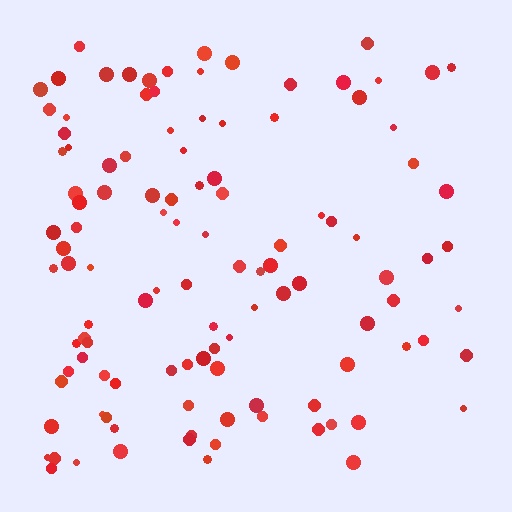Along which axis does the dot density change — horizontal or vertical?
Horizontal.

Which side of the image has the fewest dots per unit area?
The right.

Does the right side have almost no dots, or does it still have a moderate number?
Still a moderate number, just noticeably fewer than the left.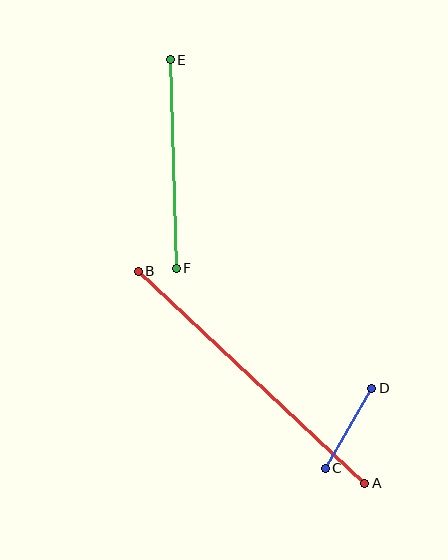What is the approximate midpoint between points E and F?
The midpoint is at approximately (173, 164) pixels.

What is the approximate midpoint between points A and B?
The midpoint is at approximately (252, 377) pixels.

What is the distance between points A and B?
The distance is approximately 310 pixels.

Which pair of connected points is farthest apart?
Points A and B are farthest apart.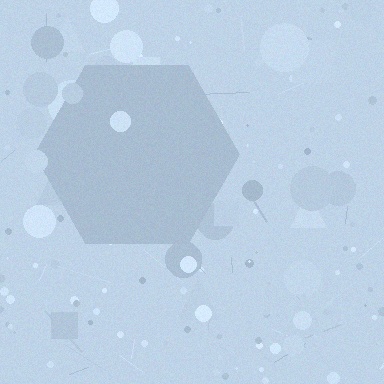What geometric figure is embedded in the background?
A hexagon is embedded in the background.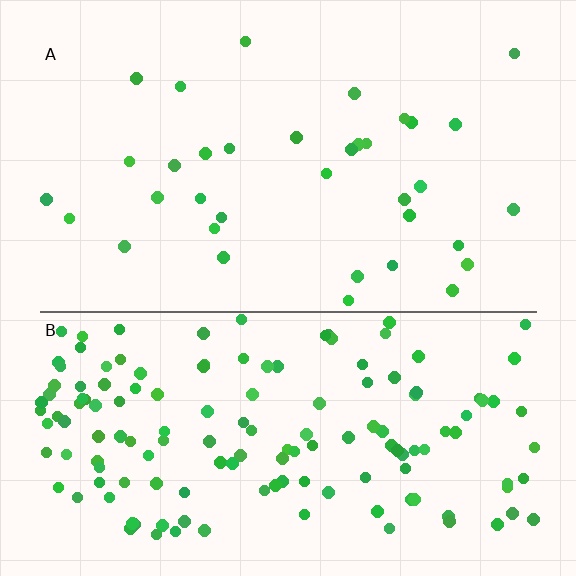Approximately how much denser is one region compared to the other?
Approximately 4.2× — region B over region A.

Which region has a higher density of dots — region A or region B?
B (the bottom).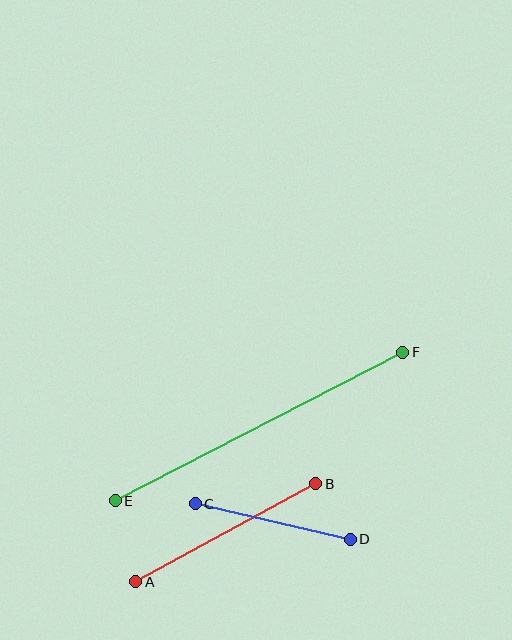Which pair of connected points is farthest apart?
Points E and F are farthest apart.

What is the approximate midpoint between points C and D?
The midpoint is at approximately (273, 522) pixels.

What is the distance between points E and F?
The distance is approximately 324 pixels.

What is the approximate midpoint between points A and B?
The midpoint is at approximately (226, 533) pixels.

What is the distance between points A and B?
The distance is approximately 205 pixels.